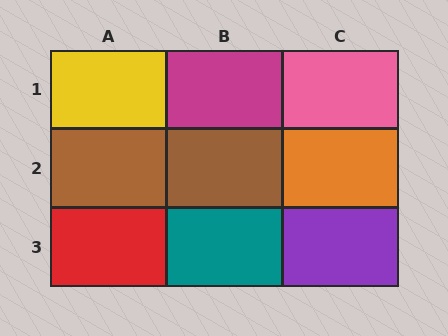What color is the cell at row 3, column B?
Teal.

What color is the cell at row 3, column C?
Purple.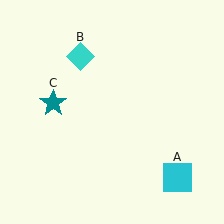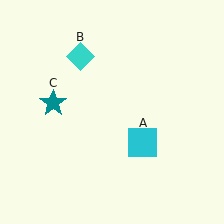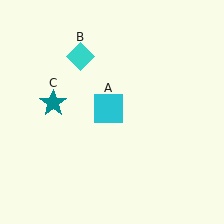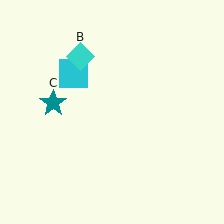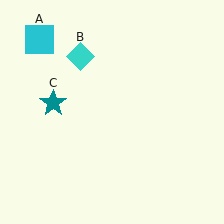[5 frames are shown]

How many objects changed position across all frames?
1 object changed position: cyan square (object A).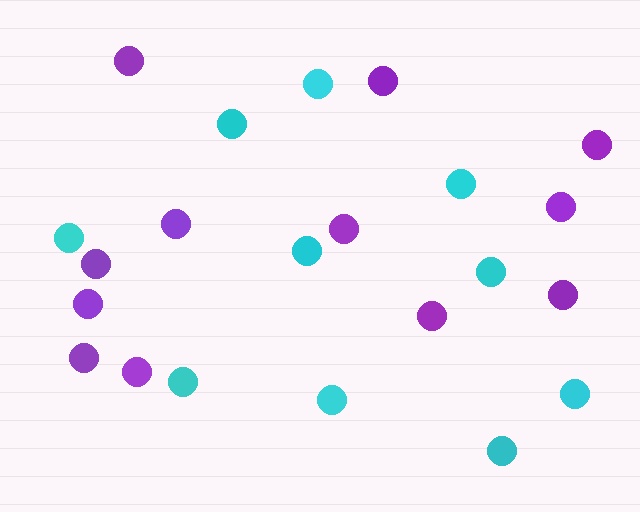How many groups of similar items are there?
There are 2 groups: one group of purple circles (12) and one group of cyan circles (10).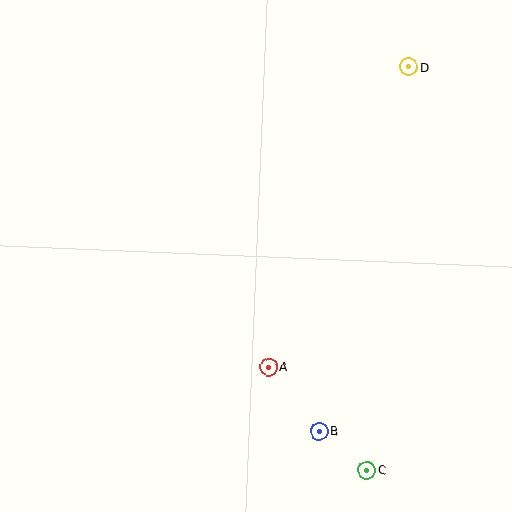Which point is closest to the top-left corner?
Point D is closest to the top-left corner.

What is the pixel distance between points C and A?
The distance between C and A is 143 pixels.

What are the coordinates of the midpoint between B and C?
The midpoint between B and C is at (343, 451).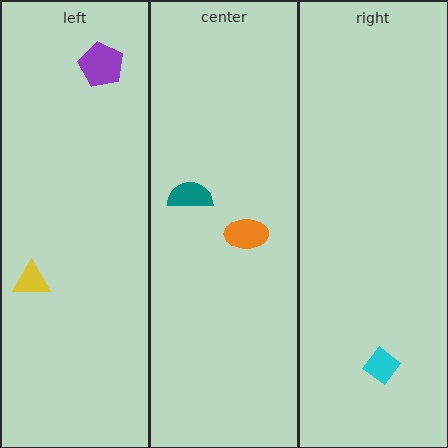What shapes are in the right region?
The cyan diamond.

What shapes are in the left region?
The purple pentagon, the yellow triangle.